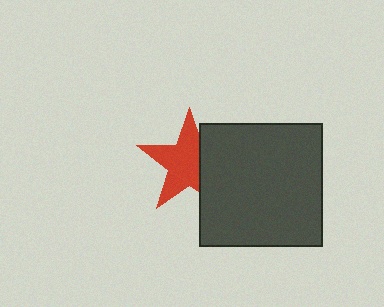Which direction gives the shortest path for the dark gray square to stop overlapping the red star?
Moving right gives the shortest separation.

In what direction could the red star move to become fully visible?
The red star could move left. That would shift it out from behind the dark gray square entirely.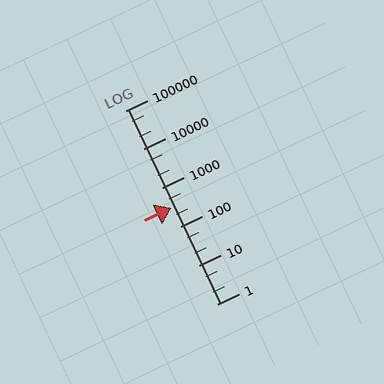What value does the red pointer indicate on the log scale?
The pointer indicates approximately 300.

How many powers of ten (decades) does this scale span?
The scale spans 5 decades, from 1 to 100000.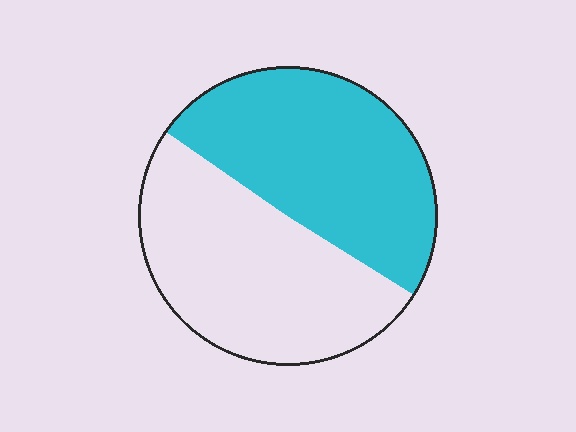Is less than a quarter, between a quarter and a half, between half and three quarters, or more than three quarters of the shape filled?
Between a quarter and a half.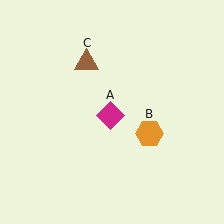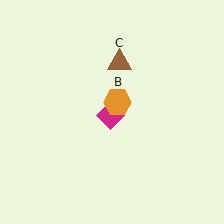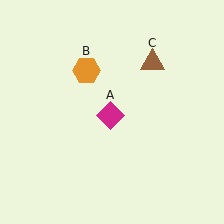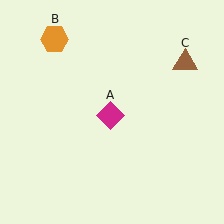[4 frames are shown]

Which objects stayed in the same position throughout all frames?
Magenta diamond (object A) remained stationary.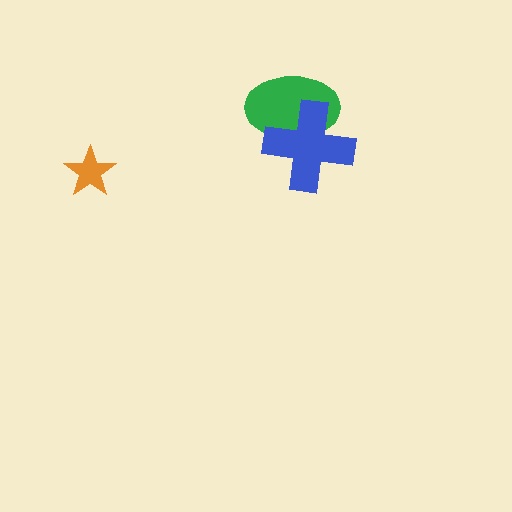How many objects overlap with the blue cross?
1 object overlaps with the blue cross.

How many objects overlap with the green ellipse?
1 object overlaps with the green ellipse.